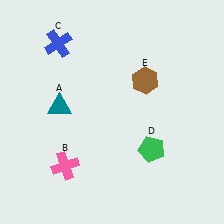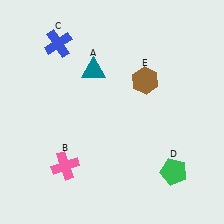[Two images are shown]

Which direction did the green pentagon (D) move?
The green pentagon (D) moved down.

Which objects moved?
The objects that moved are: the teal triangle (A), the green pentagon (D).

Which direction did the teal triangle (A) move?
The teal triangle (A) moved up.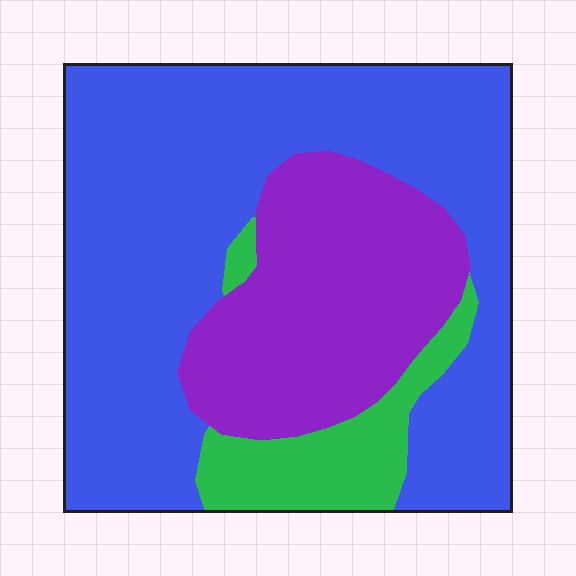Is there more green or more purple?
Purple.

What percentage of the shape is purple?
Purple takes up between a sixth and a third of the shape.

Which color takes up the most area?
Blue, at roughly 60%.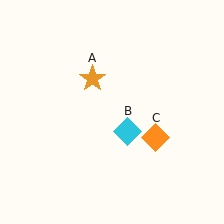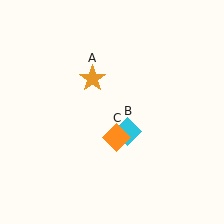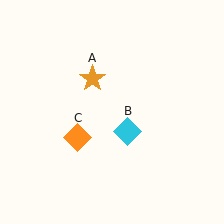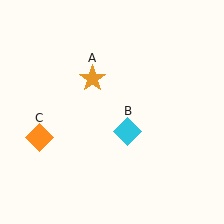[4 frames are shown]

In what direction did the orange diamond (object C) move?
The orange diamond (object C) moved left.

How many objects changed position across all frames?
1 object changed position: orange diamond (object C).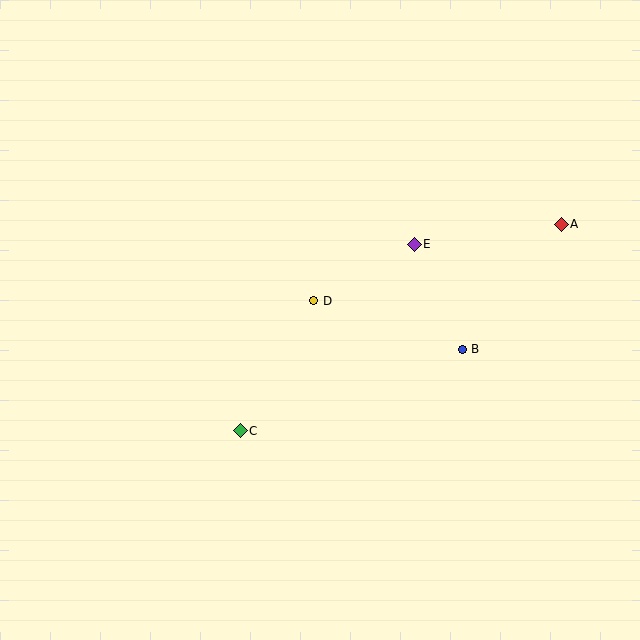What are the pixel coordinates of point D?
Point D is at (314, 301).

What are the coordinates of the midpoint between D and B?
The midpoint between D and B is at (388, 325).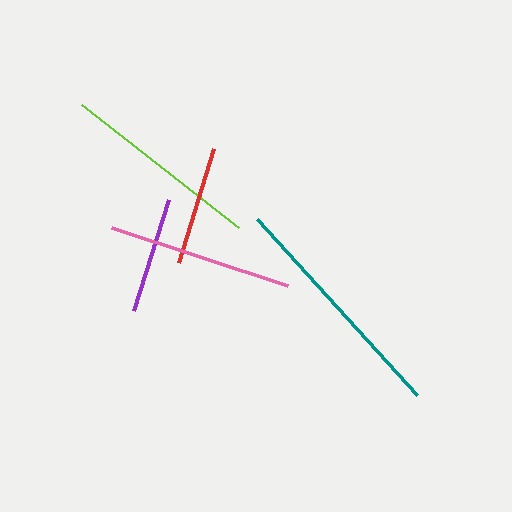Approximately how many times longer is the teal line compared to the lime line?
The teal line is approximately 1.2 times the length of the lime line.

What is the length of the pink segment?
The pink segment is approximately 185 pixels long.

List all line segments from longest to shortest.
From longest to shortest: teal, lime, pink, red, purple.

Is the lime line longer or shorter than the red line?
The lime line is longer than the red line.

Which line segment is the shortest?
The purple line is the shortest at approximately 116 pixels.